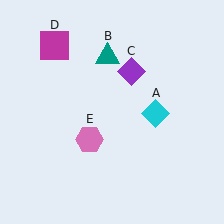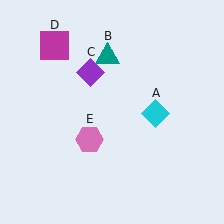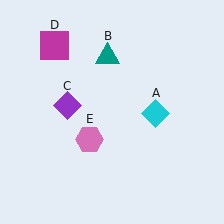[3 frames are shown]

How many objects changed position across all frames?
1 object changed position: purple diamond (object C).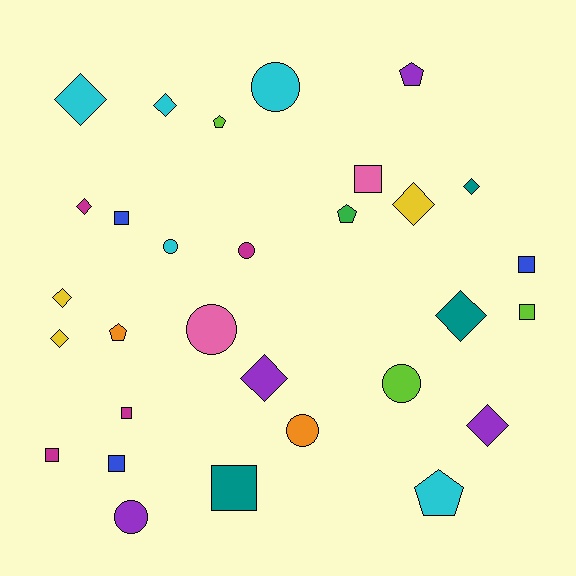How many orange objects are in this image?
There are 2 orange objects.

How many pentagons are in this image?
There are 5 pentagons.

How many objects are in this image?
There are 30 objects.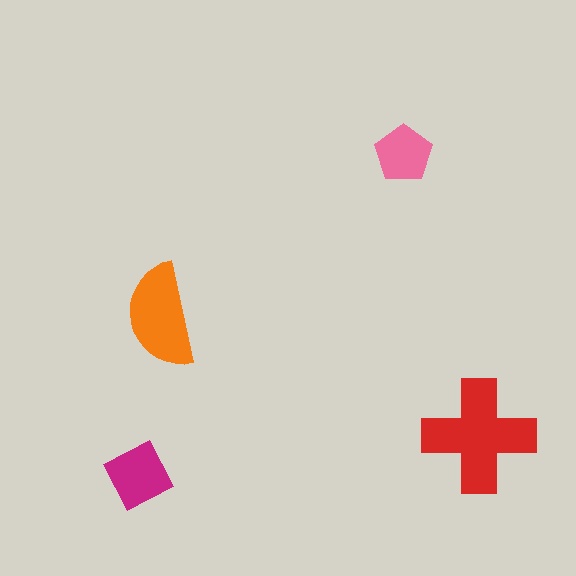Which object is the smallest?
The pink pentagon.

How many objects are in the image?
There are 4 objects in the image.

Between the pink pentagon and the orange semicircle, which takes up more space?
The orange semicircle.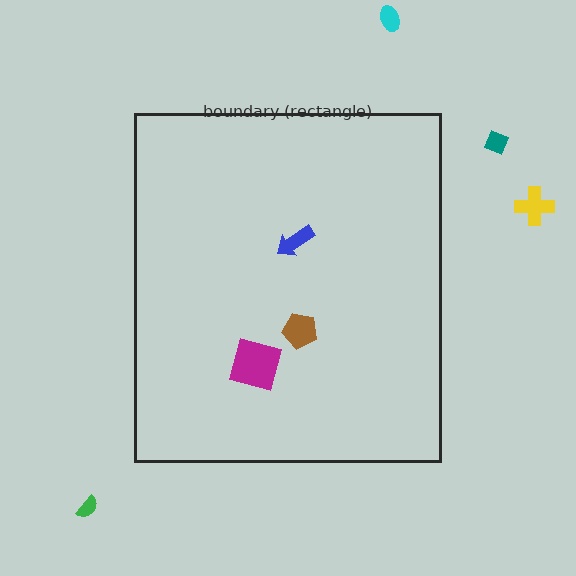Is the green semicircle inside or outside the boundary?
Outside.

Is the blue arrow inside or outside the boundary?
Inside.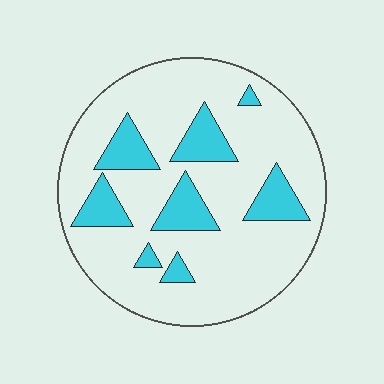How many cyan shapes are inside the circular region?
8.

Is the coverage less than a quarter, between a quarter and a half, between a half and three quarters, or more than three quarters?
Less than a quarter.